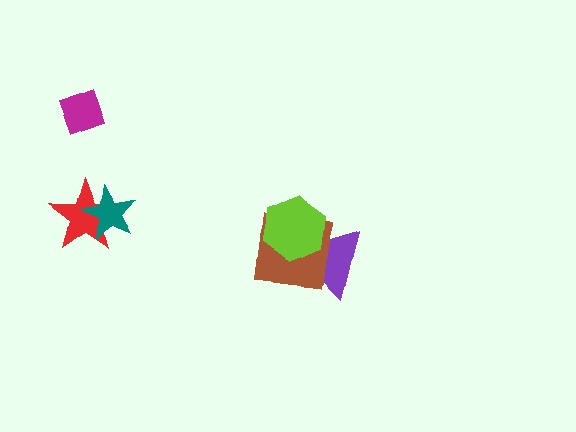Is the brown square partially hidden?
Yes, it is partially covered by another shape.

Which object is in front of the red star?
The teal star is in front of the red star.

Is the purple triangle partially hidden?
Yes, it is partially covered by another shape.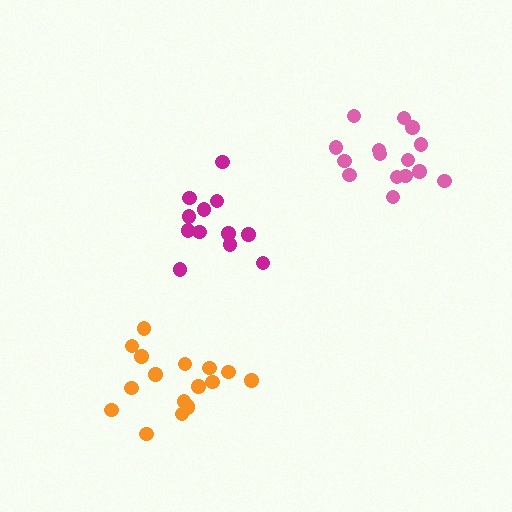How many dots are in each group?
Group 1: 15 dots, Group 2: 12 dots, Group 3: 17 dots (44 total).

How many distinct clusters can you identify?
There are 3 distinct clusters.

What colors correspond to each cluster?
The clusters are colored: pink, magenta, orange.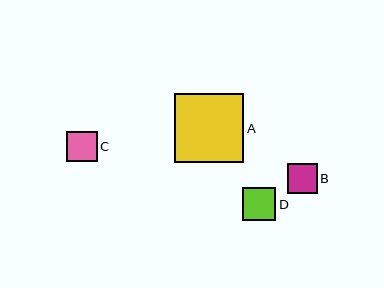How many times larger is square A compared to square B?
Square A is approximately 2.3 times the size of square B.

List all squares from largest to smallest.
From largest to smallest: A, D, C, B.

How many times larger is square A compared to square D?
Square A is approximately 2.1 times the size of square D.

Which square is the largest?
Square A is the largest with a size of approximately 69 pixels.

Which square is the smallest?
Square B is the smallest with a size of approximately 29 pixels.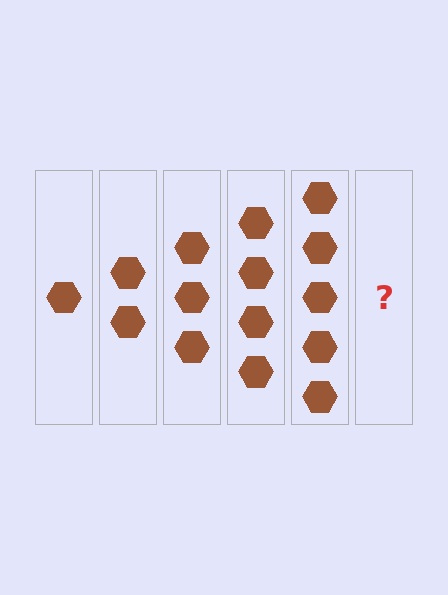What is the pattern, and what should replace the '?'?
The pattern is that each step adds one more hexagon. The '?' should be 6 hexagons.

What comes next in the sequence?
The next element should be 6 hexagons.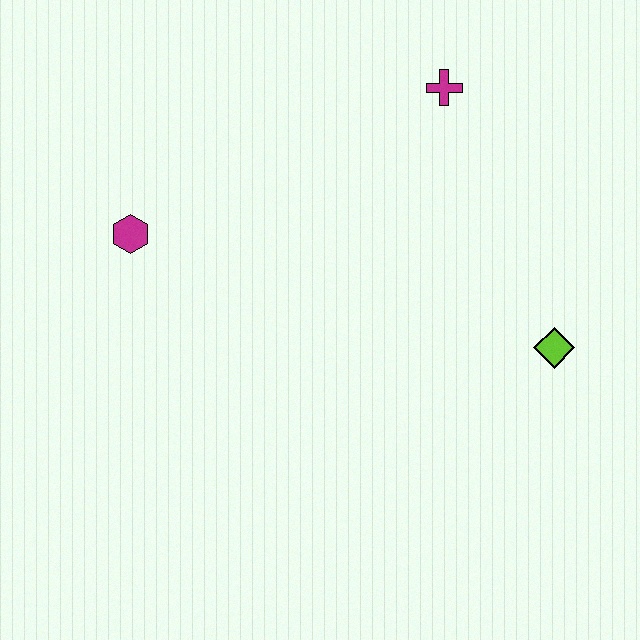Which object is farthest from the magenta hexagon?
The lime diamond is farthest from the magenta hexagon.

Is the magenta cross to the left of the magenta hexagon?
No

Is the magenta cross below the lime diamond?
No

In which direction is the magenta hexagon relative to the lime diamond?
The magenta hexagon is to the left of the lime diamond.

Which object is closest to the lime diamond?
The magenta cross is closest to the lime diamond.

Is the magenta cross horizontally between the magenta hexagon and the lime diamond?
Yes